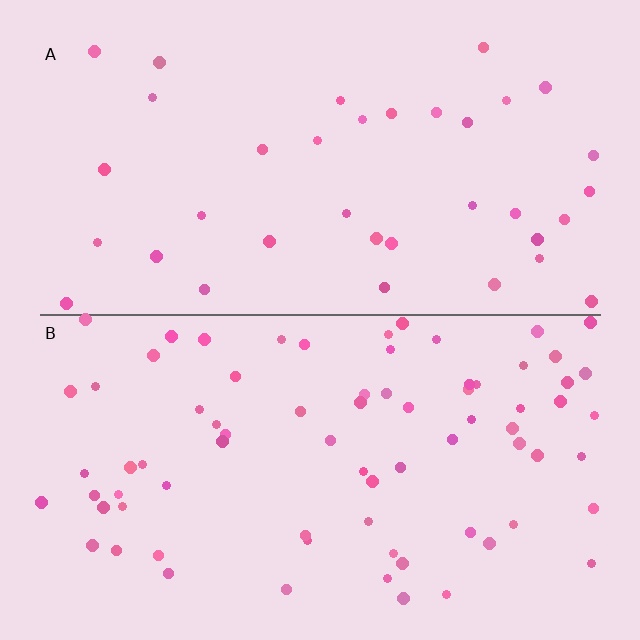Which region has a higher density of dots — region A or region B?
B (the bottom).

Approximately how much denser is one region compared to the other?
Approximately 2.1× — region B over region A.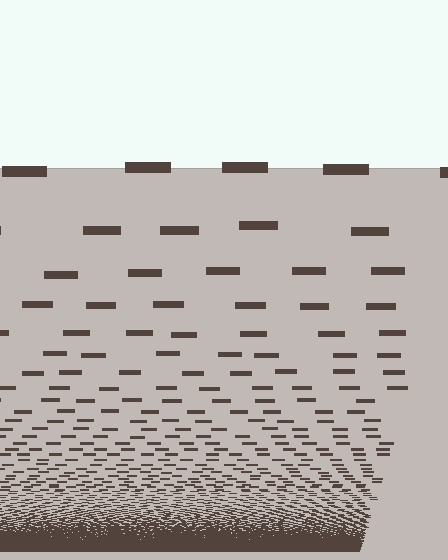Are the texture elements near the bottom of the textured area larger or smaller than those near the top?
Smaller. The gradient is inverted — elements near the bottom are smaller and denser.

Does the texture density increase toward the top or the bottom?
Density increases toward the bottom.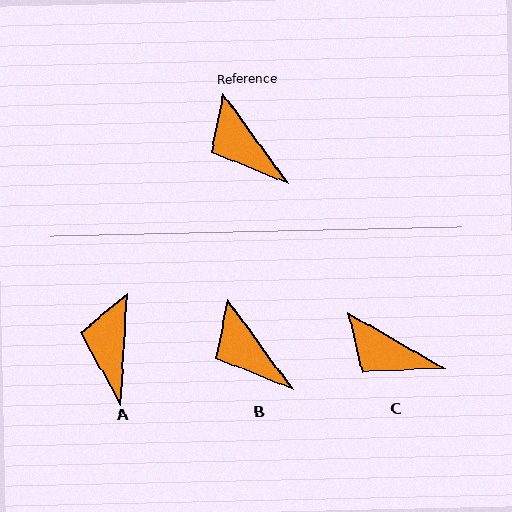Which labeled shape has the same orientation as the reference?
B.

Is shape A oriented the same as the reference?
No, it is off by about 39 degrees.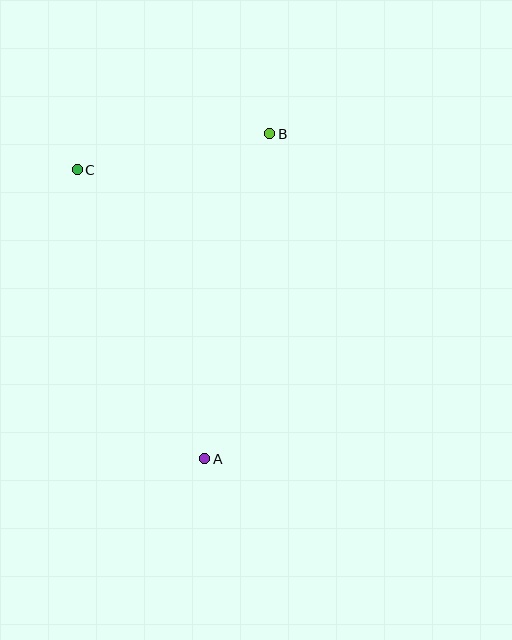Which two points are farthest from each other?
Points A and B are farthest from each other.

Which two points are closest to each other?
Points B and C are closest to each other.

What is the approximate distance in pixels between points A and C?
The distance between A and C is approximately 316 pixels.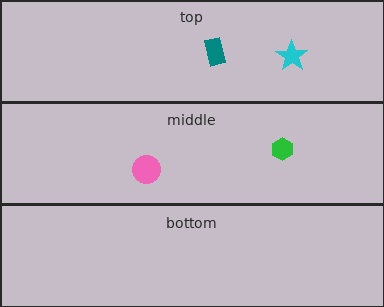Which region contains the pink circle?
The middle region.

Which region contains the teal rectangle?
The top region.